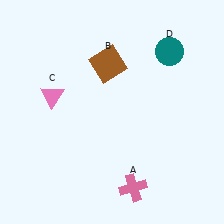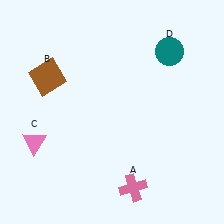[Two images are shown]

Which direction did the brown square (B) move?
The brown square (B) moved left.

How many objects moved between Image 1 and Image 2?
2 objects moved between the two images.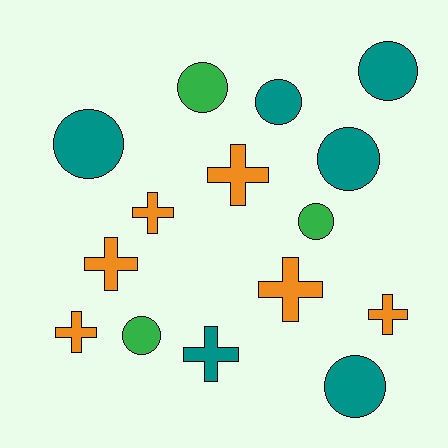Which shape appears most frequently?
Circle, with 8 objects.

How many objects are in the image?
There are 15 objects.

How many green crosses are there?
There are no green crosses.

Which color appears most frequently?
Teal, with 6 objects.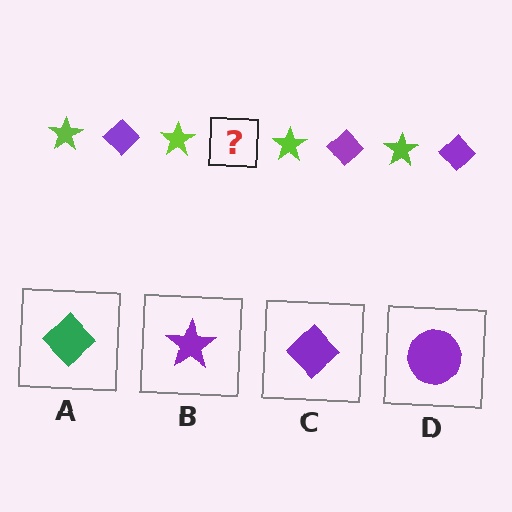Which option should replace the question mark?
Option C.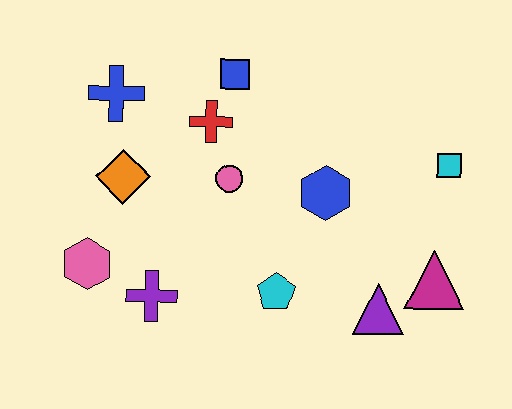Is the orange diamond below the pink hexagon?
No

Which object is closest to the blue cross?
The orange diamond is closest to the blue cross.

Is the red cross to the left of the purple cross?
No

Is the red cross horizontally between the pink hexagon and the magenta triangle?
Yes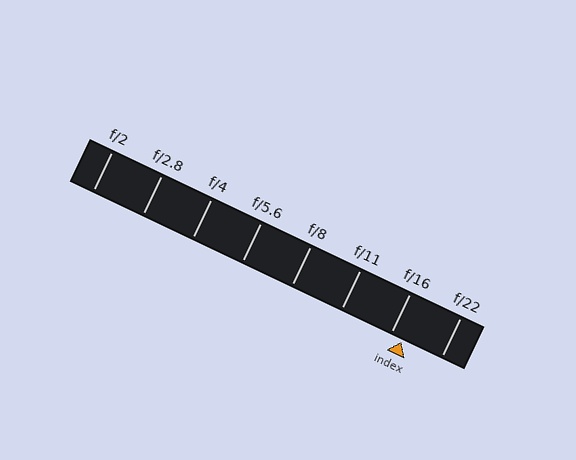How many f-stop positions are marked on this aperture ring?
There are 8 f-stop positions marked.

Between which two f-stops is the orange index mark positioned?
The index mark is between f/16 and f/22.